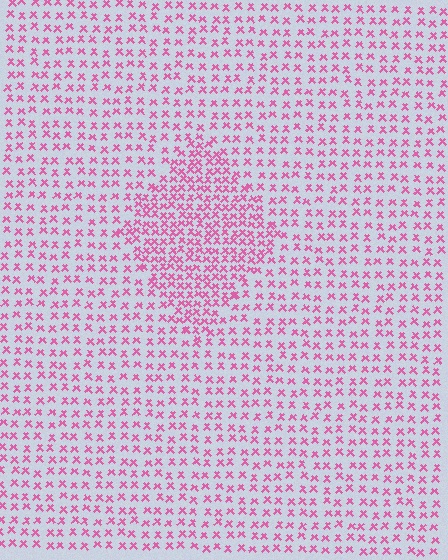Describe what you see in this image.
The image contains small pink elements arranged at two different densities. A diamond-shaped region is visible where the elements are more densely packed than the surrounding area.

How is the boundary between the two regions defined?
The boundary is defined by a change in element density (approximately 1.9x ratio). All elements are the same color, size, and shape.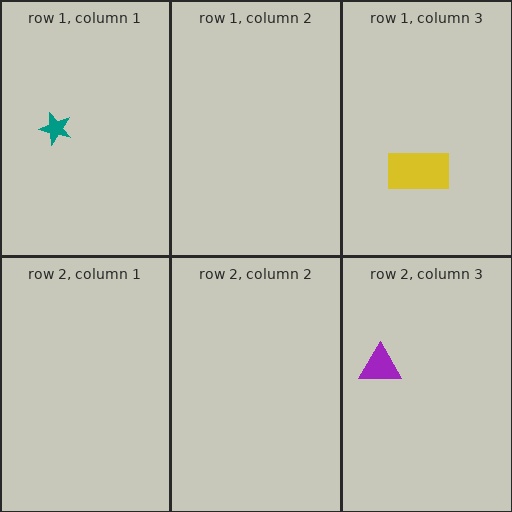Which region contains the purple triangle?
The row 2, column 3 region.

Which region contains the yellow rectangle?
The row 1, column 3 region.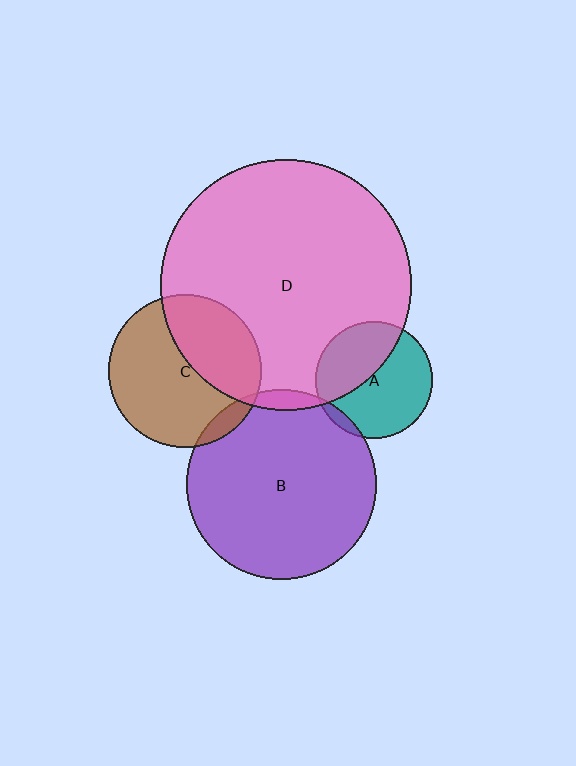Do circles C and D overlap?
Yes.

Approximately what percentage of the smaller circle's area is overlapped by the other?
Approximately 40%.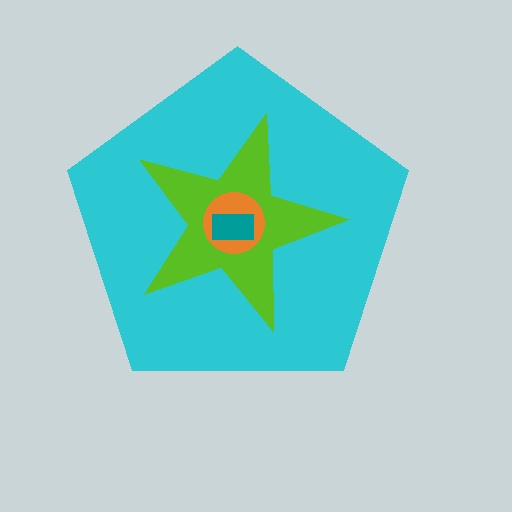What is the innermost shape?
The teal rectangle.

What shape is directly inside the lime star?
The orange circle.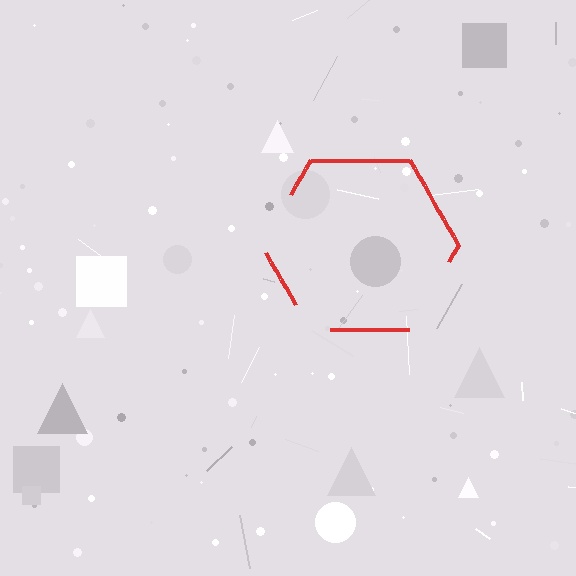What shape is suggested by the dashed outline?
The dashed outline suggests a hexagon.